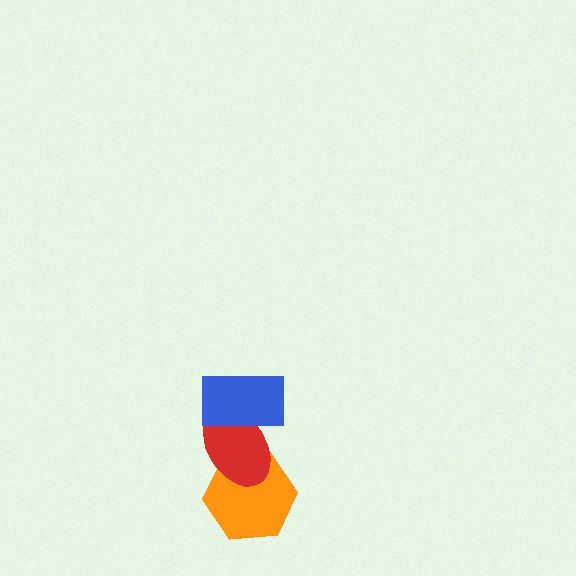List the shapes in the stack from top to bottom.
From top to bottom: the blue rectangle, the red ellipse, the orange hexagon.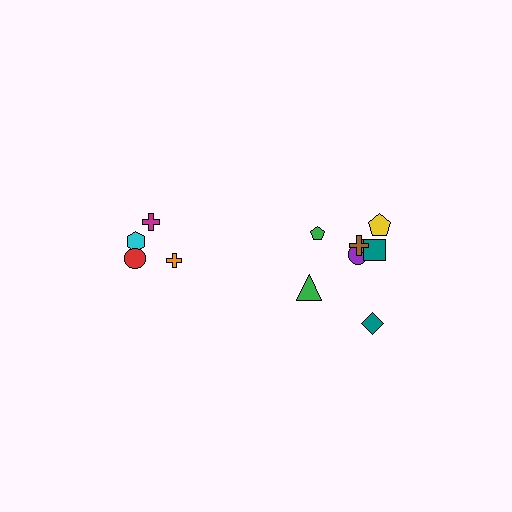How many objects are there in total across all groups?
There are 12 objects.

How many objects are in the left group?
There are 4 objects.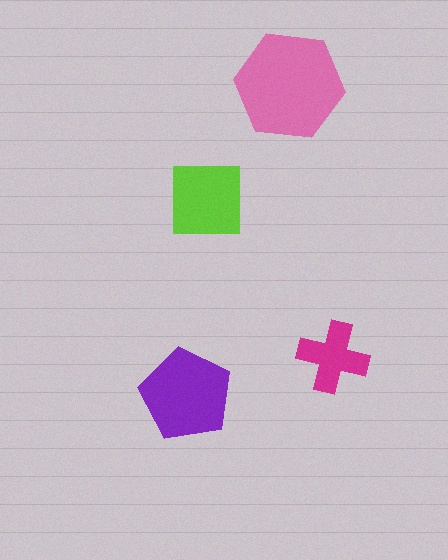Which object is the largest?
The pink hexagon.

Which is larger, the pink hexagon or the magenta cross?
The pink hexagon.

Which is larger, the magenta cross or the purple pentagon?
The purple pentagon.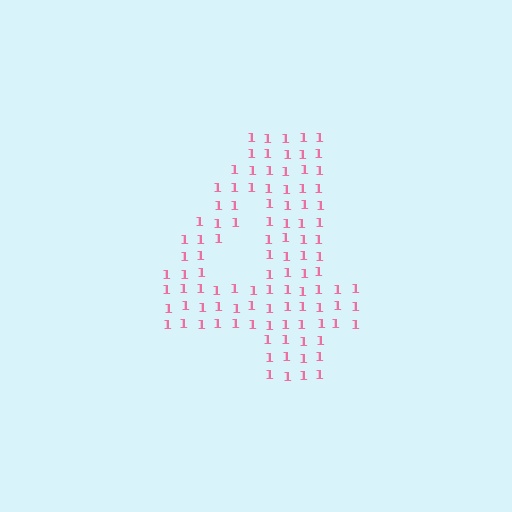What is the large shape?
The large shape is the digit 4.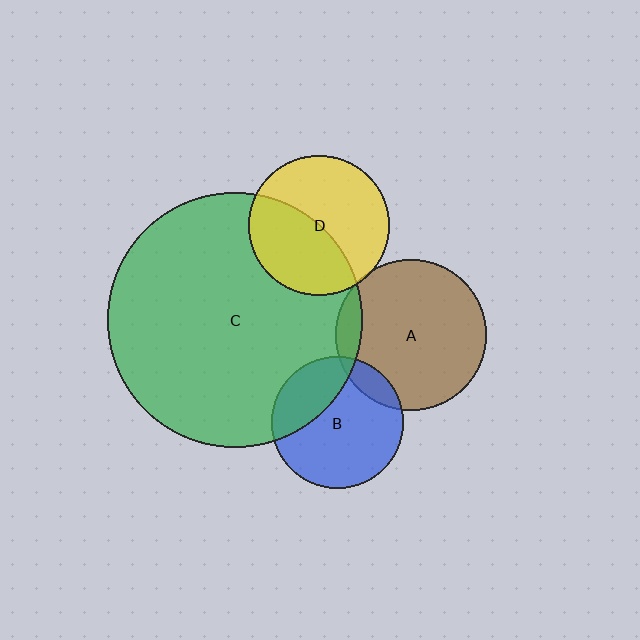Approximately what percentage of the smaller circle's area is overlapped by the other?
Approximately 30%.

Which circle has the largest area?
Circle C (green).